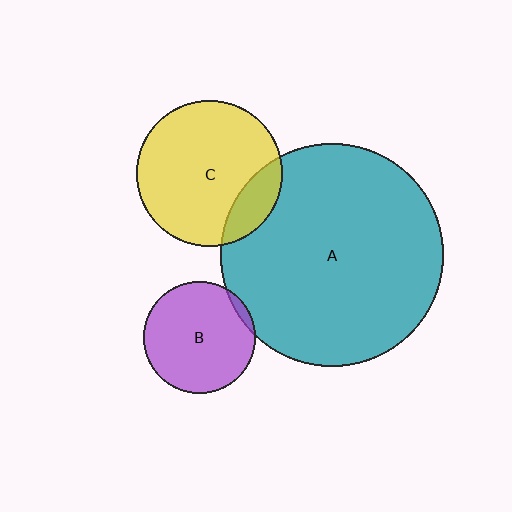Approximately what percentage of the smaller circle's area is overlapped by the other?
Approximately 5%.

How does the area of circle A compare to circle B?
Approximately 4.0 times.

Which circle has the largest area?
Circle A (teal).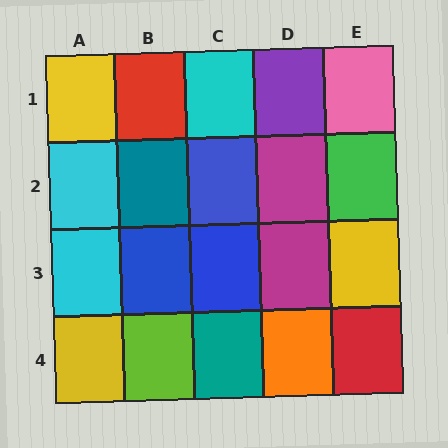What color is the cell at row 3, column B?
Blue.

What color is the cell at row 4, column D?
Orange.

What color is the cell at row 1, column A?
Yellow.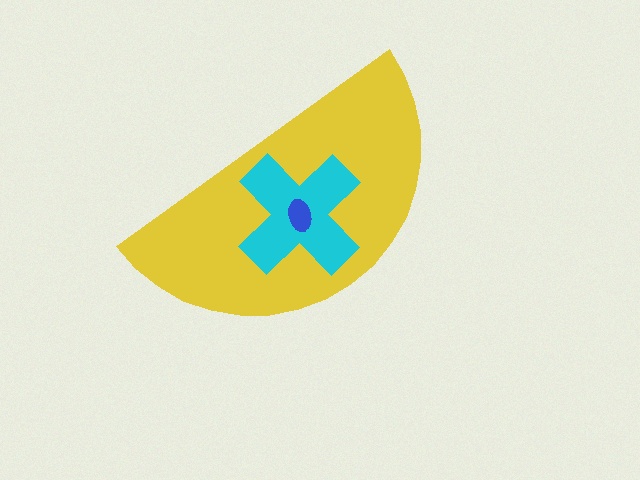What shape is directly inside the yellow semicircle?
The cyan cross.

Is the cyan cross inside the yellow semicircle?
Yes.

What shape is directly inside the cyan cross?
The blue ellipse.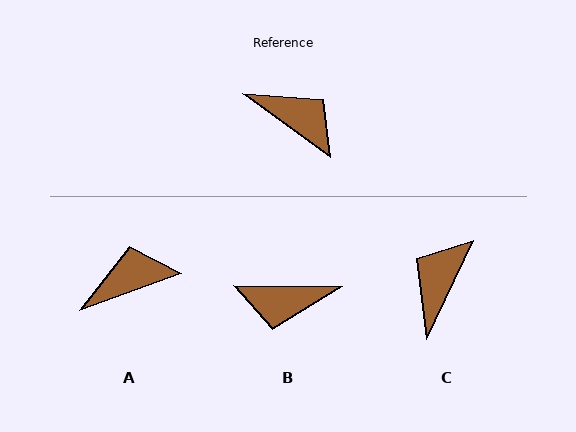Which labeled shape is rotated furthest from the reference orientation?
B, about 145 degrees away.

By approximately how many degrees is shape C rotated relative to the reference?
Approximately 101 degrees counter-clockwise.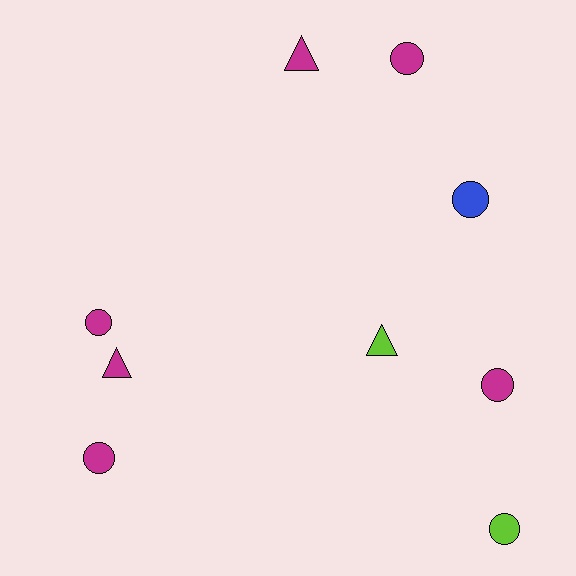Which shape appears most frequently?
Circle, with 6 objects.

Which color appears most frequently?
Magenta, with 6 objects.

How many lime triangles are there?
There is 1 lime triangle.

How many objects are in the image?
There are 9 objects.